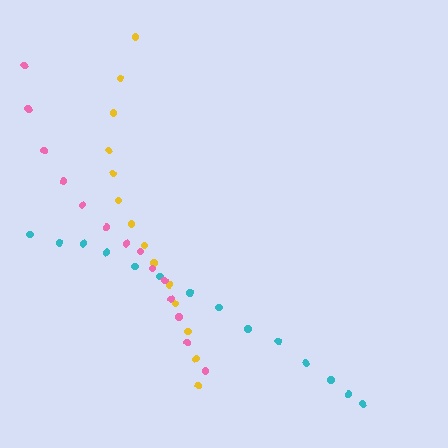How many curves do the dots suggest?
There are 3 distinct paths.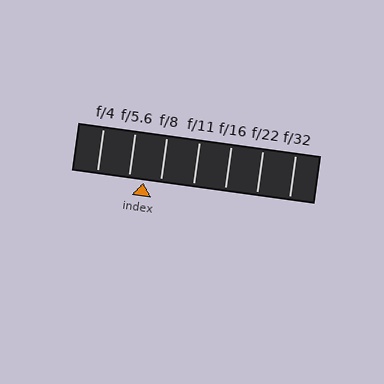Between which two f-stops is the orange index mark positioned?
The index mark is between f/5.6 and f/8.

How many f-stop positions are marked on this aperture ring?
There are 7 f-stop positions marked.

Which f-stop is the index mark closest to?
The index mark is closest to f/5.6.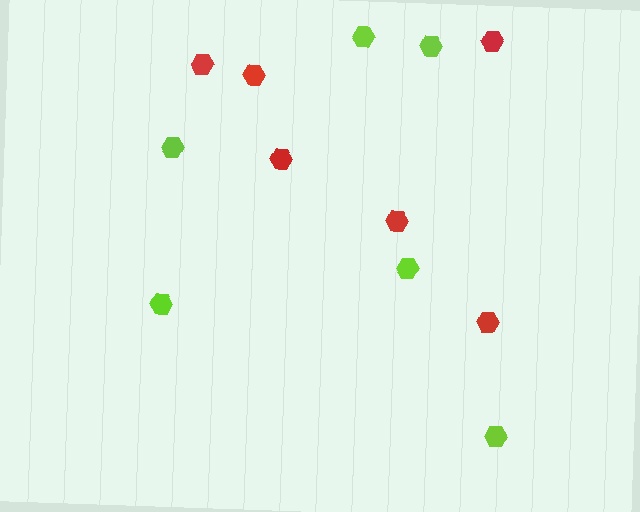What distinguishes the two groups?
There are 2 groups: one group of lime hexagons (6) and one group of red hexagons (6).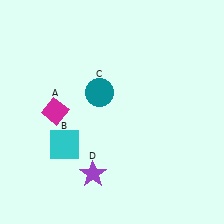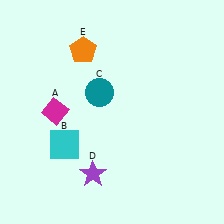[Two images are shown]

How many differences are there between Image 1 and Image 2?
There is 1 difference between the two images.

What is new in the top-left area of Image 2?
An orange pentagon (E) was added in the top-left area of Image 2.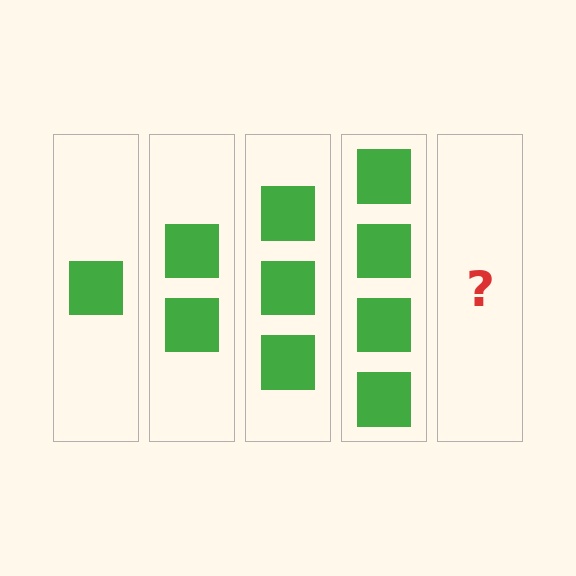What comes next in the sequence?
The next element should be 5 squares.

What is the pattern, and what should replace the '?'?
The pattern is that each step adds one more square. The '?' should be 5 squares.